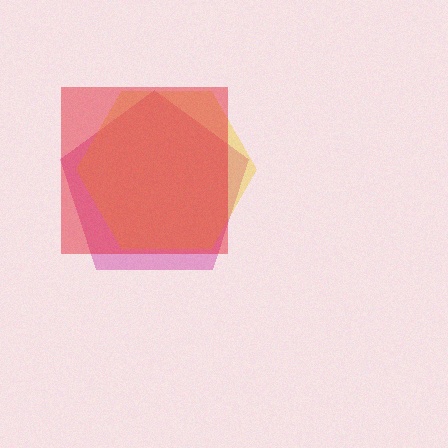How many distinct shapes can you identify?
There are 3 distinct shapes: a magenta pentagon, a yellow hexagon, a red square.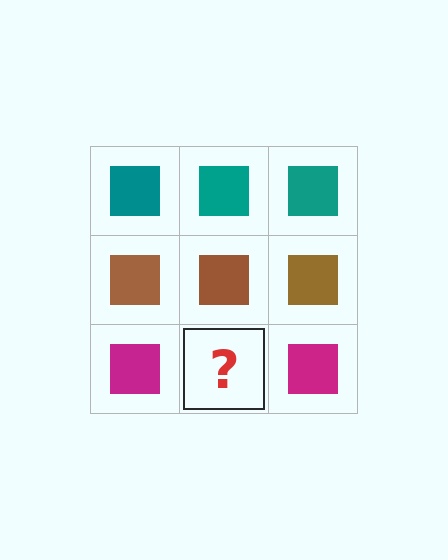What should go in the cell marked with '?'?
The missing cell should contain a magenta square.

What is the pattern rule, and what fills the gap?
The rule is that each row has a consistent color. The gap should be filled with a magenta square.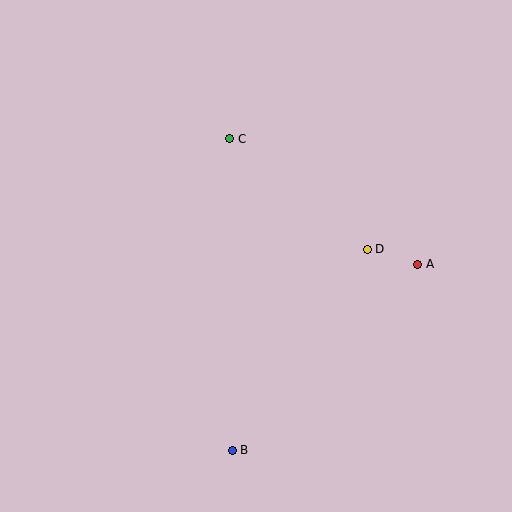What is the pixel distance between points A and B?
The distance between A and B is 262 pixels.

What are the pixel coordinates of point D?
Point D is at (367, 249).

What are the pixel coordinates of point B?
Point B is at (232, 450).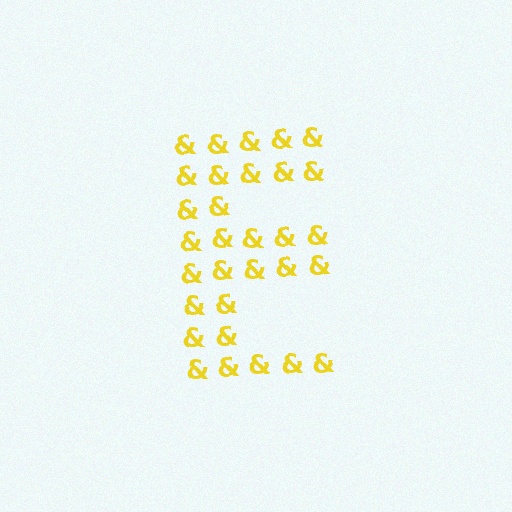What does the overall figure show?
The overall figure shows the letter E.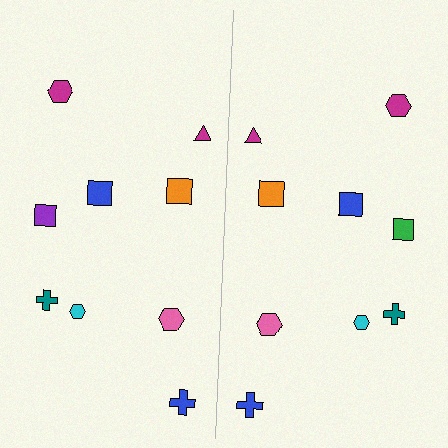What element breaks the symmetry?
The green square on the right side breaks the symmetry — its mirror counterpart is purple.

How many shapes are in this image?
There are 18 shapes in this image.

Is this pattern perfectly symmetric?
No, the pattern is not perfectly symmetric. The green square on the right side breaks the symmetry — its mirror counterpart is purple.